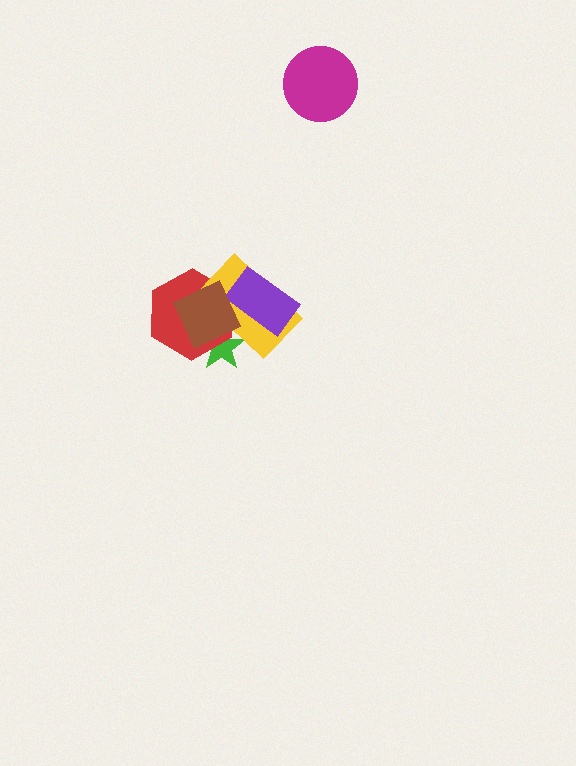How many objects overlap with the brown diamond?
4 objects overlap with the brown diamond.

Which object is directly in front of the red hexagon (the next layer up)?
The yellow rectangle is directly in front of the red hexagon.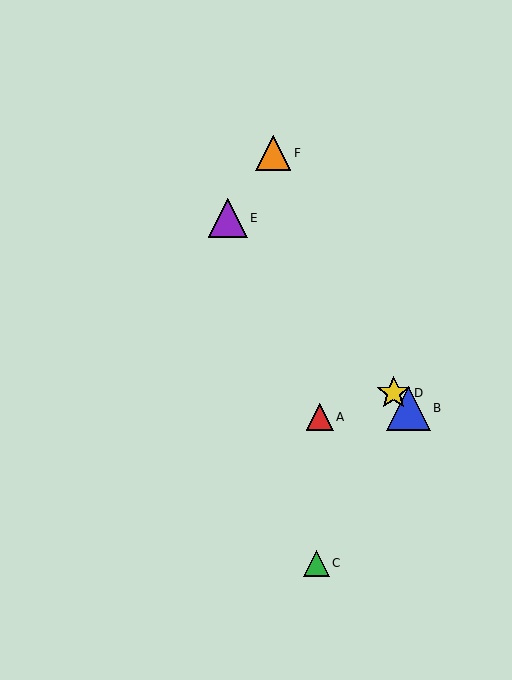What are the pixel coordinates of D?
Object D is at (394, 393).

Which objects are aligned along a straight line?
Objects B, D, E are aligned along a straight line.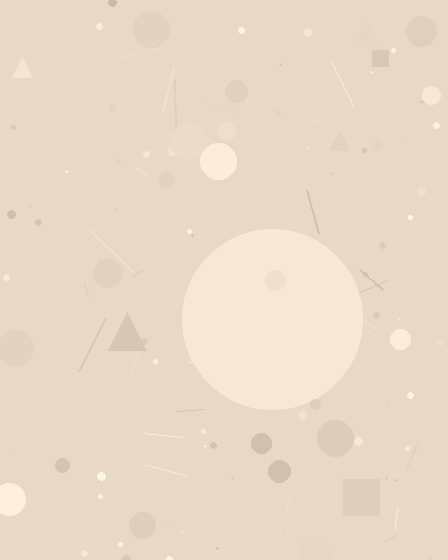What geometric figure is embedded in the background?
A circle is embedded in the background.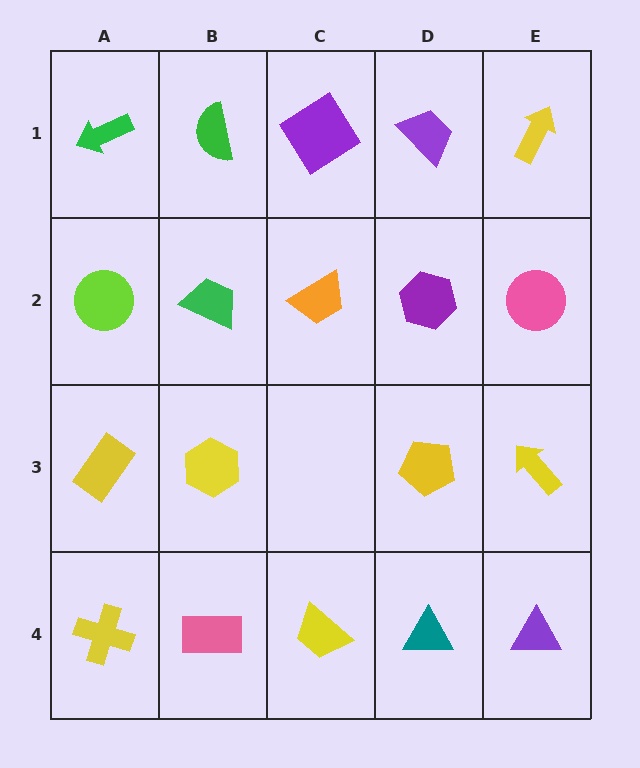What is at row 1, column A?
A green arrow.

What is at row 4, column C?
A yellow trapezoid.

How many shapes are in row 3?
4 shapes.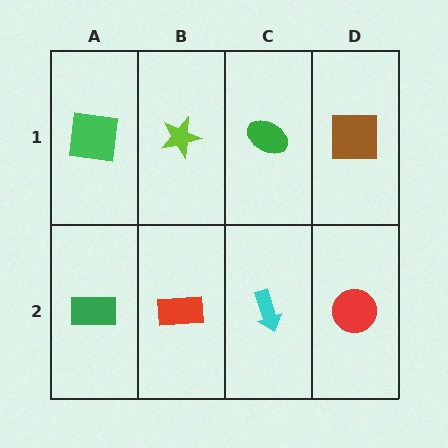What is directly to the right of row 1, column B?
A green ellipse.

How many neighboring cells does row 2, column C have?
3.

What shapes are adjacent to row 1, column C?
A cyan arrow (row 2, column C), a lime star (row 1, column B), a brown square (row 1, column D).